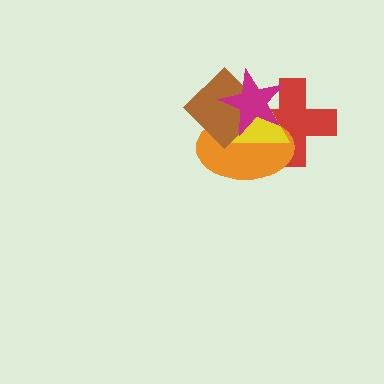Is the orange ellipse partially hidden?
Yes, it is partially covered by another shape.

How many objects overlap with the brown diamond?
4 objects overlap with the brown diamond.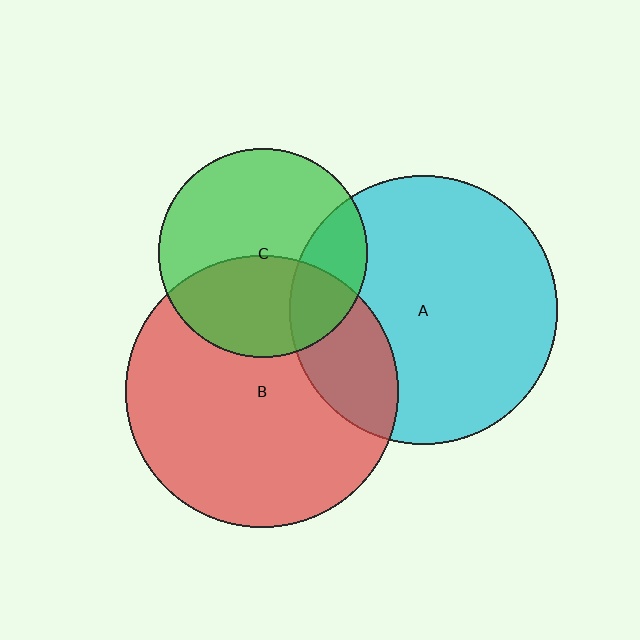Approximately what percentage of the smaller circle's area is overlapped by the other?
Approximately 25%.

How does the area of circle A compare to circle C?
Approximately 1.7 times.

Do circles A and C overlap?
Yes.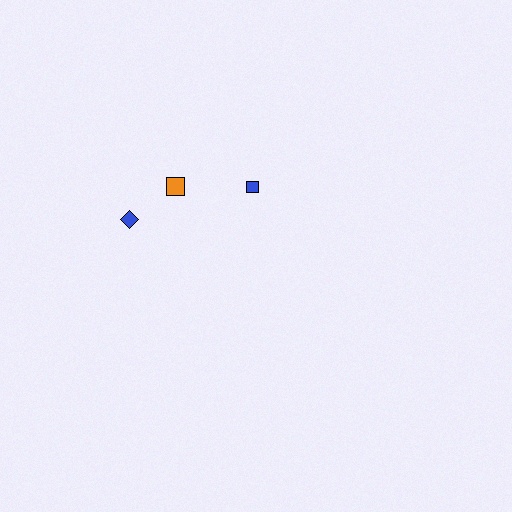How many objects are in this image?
There are 3 objects.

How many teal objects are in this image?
There are no teal objects.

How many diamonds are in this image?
There is 1 diamond.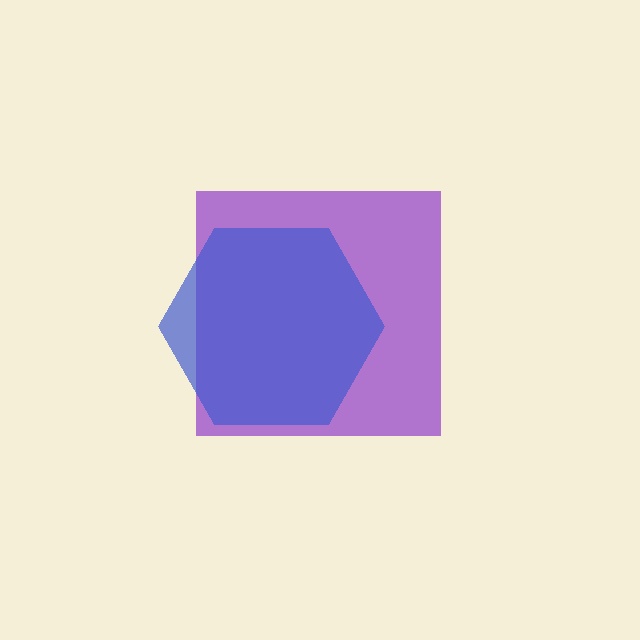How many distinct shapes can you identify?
There are 2 distinct shapes: a purple square, a blue hexagon.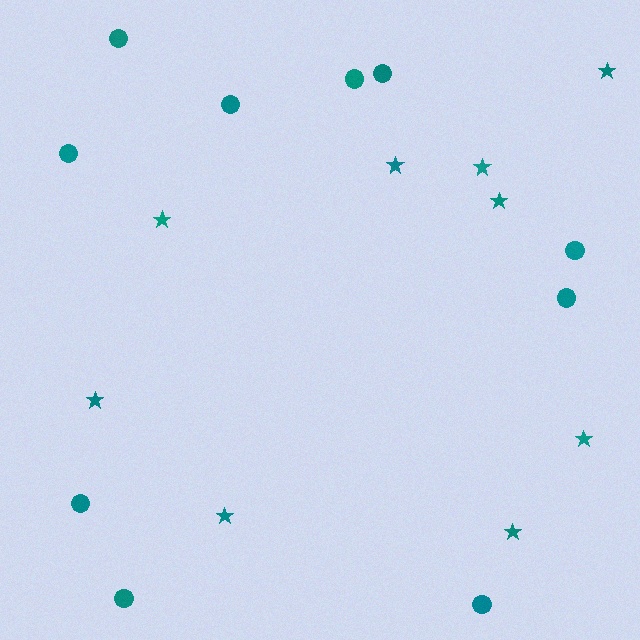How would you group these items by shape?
There are 2 groups: one group of stars (9) and one group of circles (10).